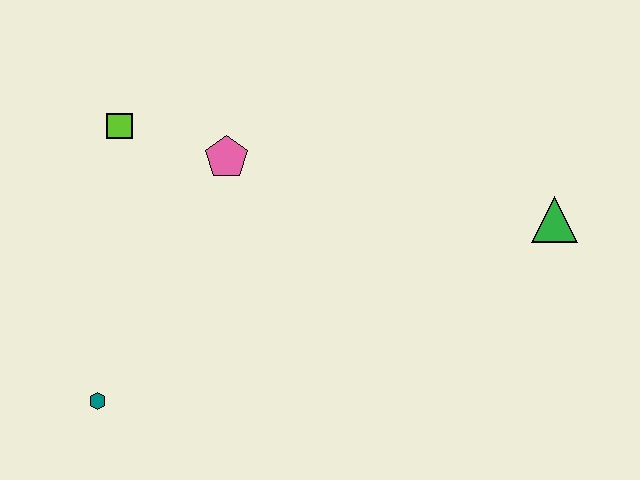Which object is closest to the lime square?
The pink pentagon is closest to the lime square.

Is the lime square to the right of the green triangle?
No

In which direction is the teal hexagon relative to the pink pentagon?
The teal hexagon is below the pink pentagon.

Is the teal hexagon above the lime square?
No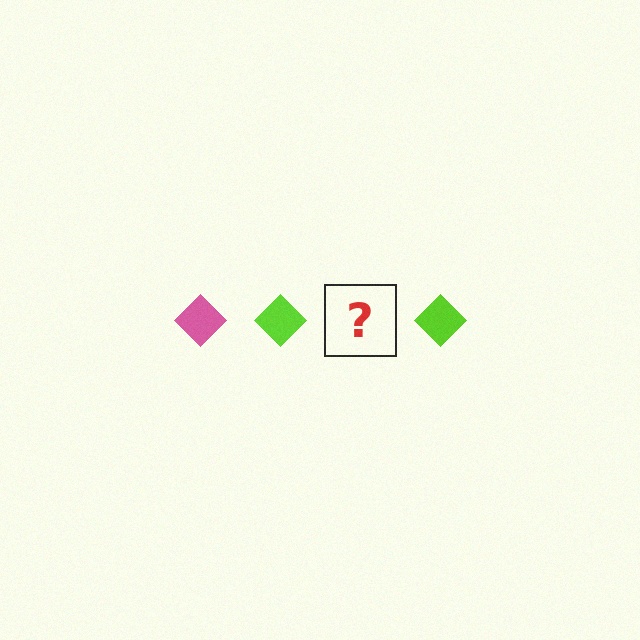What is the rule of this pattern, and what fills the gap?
The rule is that the pattern cycles through pink, lime diamonds. The gap should be filled with a pink diamond.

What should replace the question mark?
The question mark should be replaced with a pink diamond.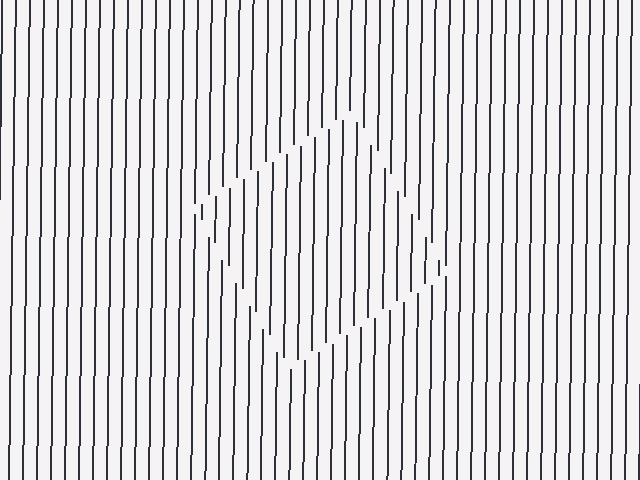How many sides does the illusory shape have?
4 sides — the line-ends trace a square.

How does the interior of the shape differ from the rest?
The interior of the shape contains the same grating, shifted by half a period — the contour is defined by the phase discontinuity where line-ends from the inner and outer gratings abut.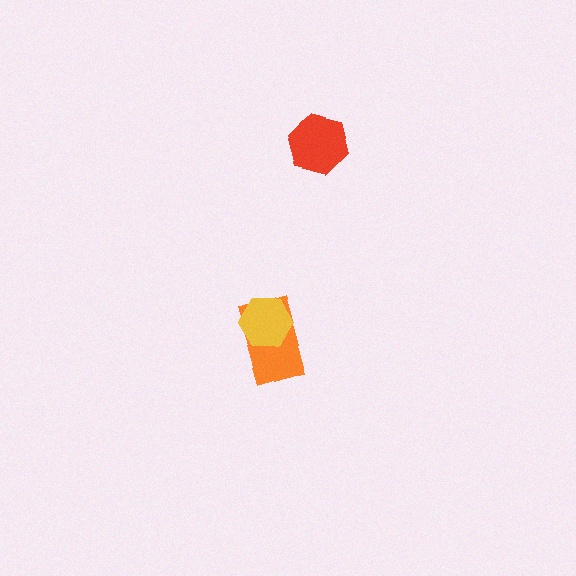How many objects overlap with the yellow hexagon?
1 object overlaps with the yellow hexagon.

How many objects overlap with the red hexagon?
0 objects overlap with the red hexagon.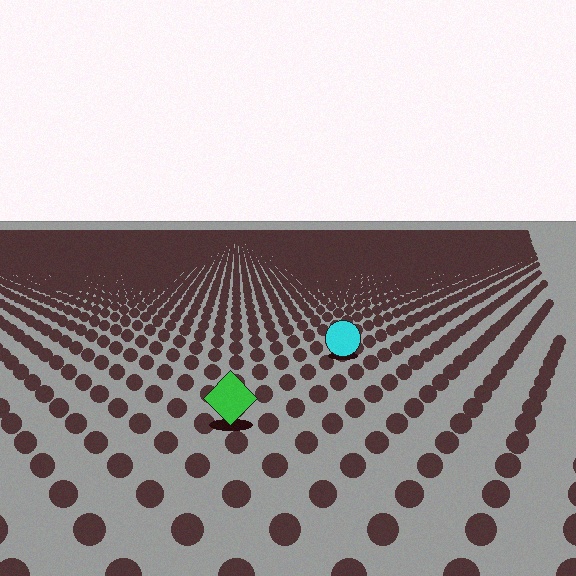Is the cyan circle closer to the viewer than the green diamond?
No. The green diamond is closer — you can tell from the texture gradient: the ground texture is coarser near it.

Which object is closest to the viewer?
The green diamond is closest. The texture marks near it are larger and more spread out.